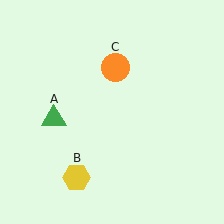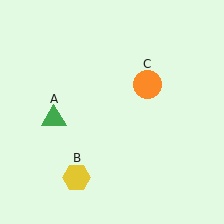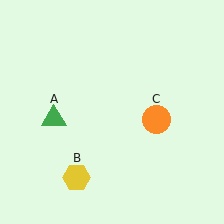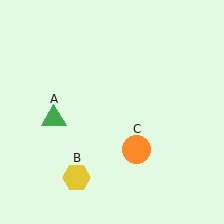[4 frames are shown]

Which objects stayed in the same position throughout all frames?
Green triangle (object A) and yellow hexagon (object B) remained stationary.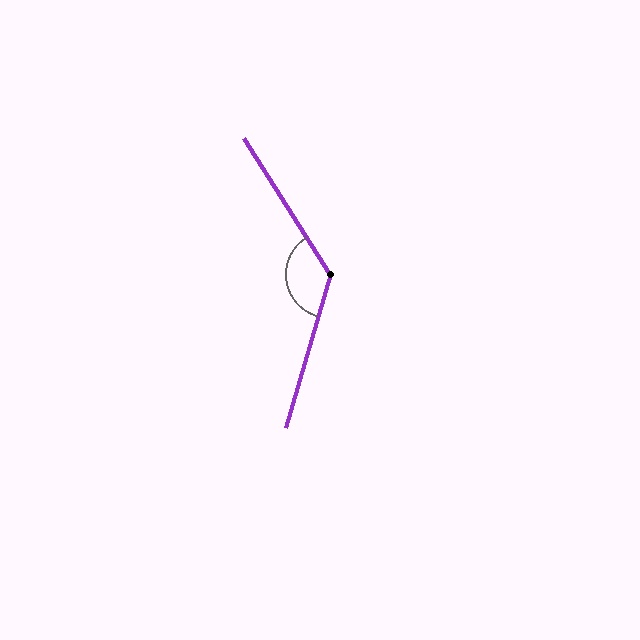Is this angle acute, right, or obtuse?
It is obtuse.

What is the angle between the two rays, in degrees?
Approximately 132 degrees.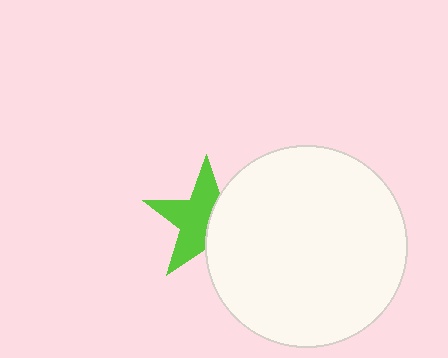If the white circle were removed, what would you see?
You would see the complete lime star.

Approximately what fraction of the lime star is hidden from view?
Roughly 41% of the lime star is hidden behind the white circle.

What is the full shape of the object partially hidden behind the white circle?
The partially hidden object is a lime star.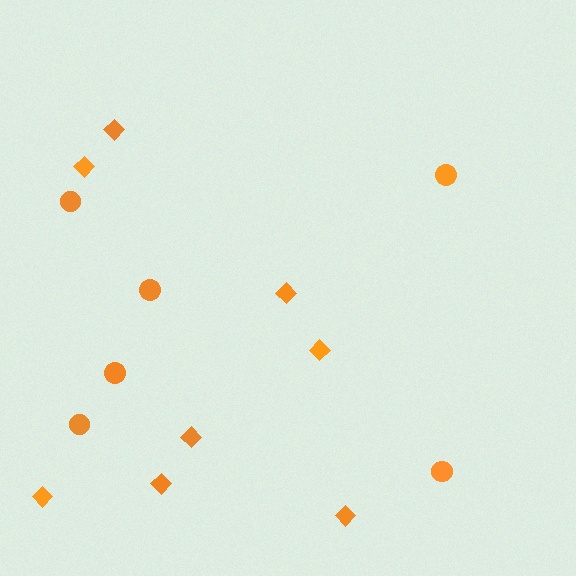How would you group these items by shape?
There are 2 groups: one group of circles (6) and one group of diamonds (8).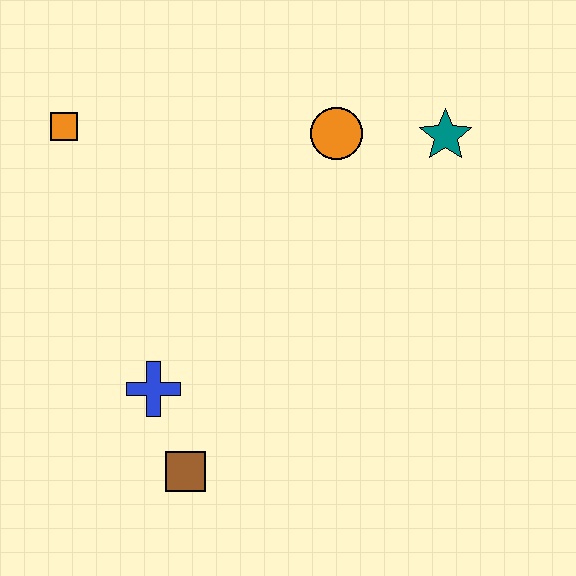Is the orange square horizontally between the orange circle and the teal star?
No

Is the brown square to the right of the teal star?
No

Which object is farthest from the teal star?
The brown square is farthest from the teal star.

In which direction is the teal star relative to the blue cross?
The teal star is to the right of the blue cross.